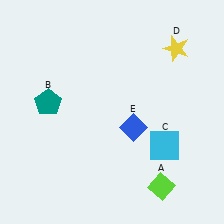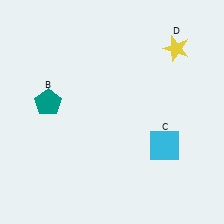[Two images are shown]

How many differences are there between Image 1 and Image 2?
There are 2 differences between the two images.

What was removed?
The lime diamond (A), the blue diamond (E) were removed in Image 2.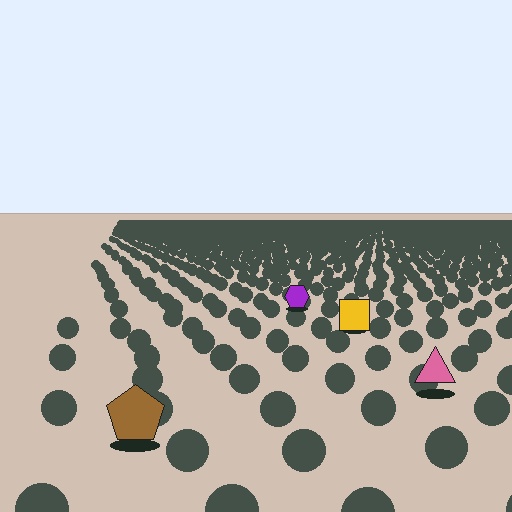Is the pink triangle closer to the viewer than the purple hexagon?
Yes. The pink triangle is closer — you can tell from the texture gradient: the ground texture is coarser near it.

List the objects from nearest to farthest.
From nearest to farthest: the brown pentagon, the pink triangle, the yellow square, the purple hexagon.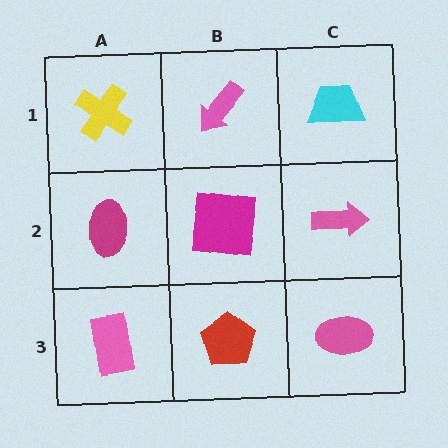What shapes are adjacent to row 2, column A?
A yellow cross (row 1, column A), a pink rectangle (row 3, column A), a magenta square (row 2, column B).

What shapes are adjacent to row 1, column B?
A magenta square (row 2, column B), a yellow cross (row 1, column A), a cyan trapezoid (row 1, column C).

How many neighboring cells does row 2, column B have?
4.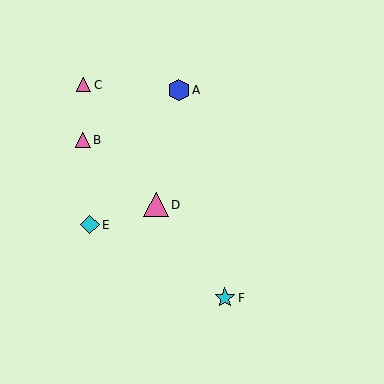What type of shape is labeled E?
Shape E is a cyan diamond.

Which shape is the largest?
The pink triangle (labeled D) is the largest.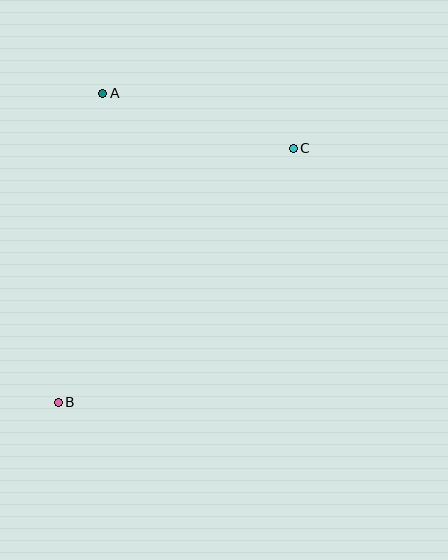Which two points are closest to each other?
Points A and C are closest to each other.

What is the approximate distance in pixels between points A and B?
The distance between A and B is approximately 312 pixels.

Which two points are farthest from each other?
Points B and C are farthest from each other.